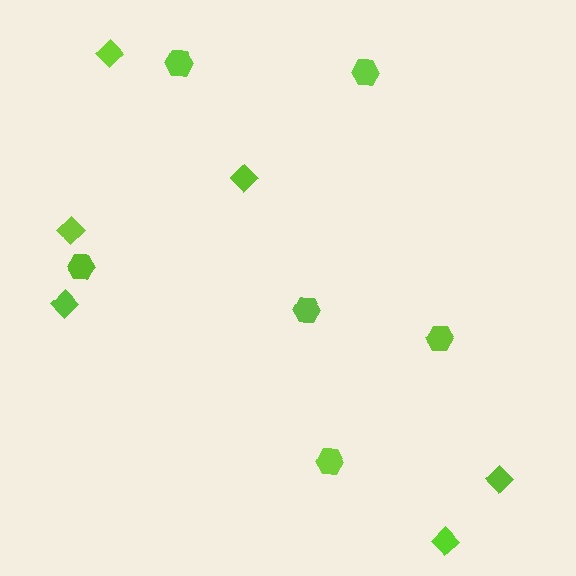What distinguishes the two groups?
There are 2 groups: one group of hexagons (6) and one group of diamonds (6).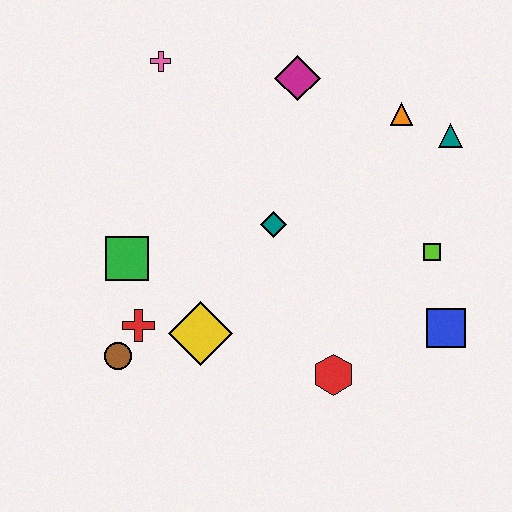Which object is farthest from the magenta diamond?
The brown circle is farthest from the magenta diamond.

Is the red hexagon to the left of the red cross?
No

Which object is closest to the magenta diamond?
The orange triangle is closest to the magenta diamond.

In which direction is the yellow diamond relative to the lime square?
The yellow diamond is to the left of the lime square.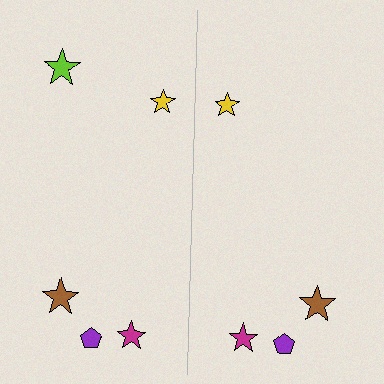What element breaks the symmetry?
A lime star is missing from the right side.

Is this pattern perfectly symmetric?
No, the pattern is not perfectly symmetric. A lime star is missing from the right side.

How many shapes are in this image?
There are 9 shapes in this image.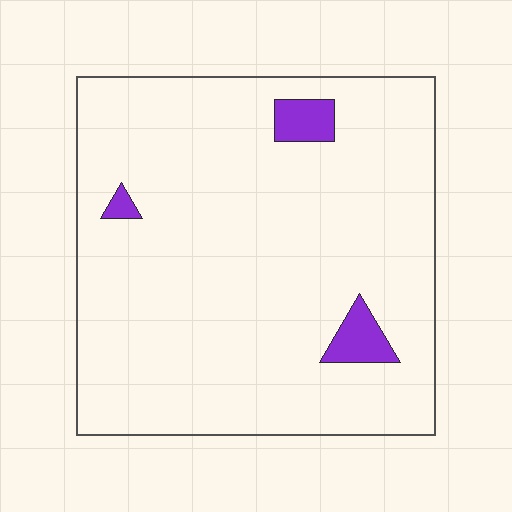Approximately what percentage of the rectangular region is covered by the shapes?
Approximately 5%.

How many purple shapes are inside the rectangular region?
3.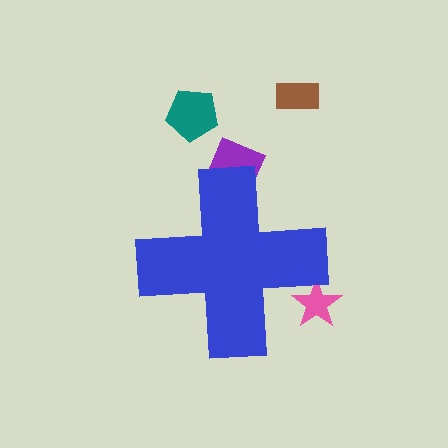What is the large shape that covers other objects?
A blue cross.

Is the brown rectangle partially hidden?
No, the brown rectangle is fully visible.